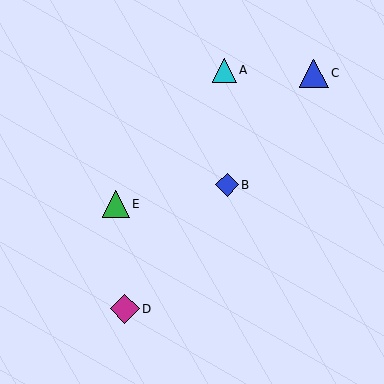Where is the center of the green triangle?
The center of the green triangle is at (116, 204).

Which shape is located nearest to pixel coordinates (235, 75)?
The cyan triangle (labeled A) at (224, 70) is nearest to that location.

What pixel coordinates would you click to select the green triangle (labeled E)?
Click at (116, 204) to select the green triangle E.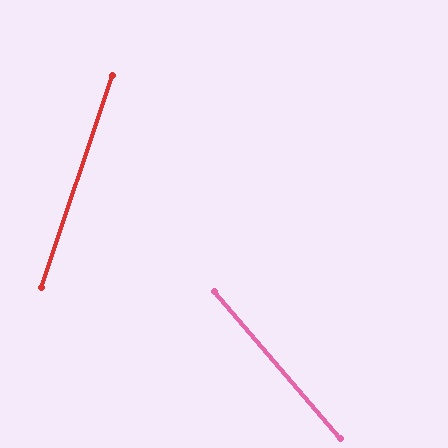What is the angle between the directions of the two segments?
Approximately 59 degrees.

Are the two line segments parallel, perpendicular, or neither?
Neither parallel nor perpendicular — they differ by about 59°.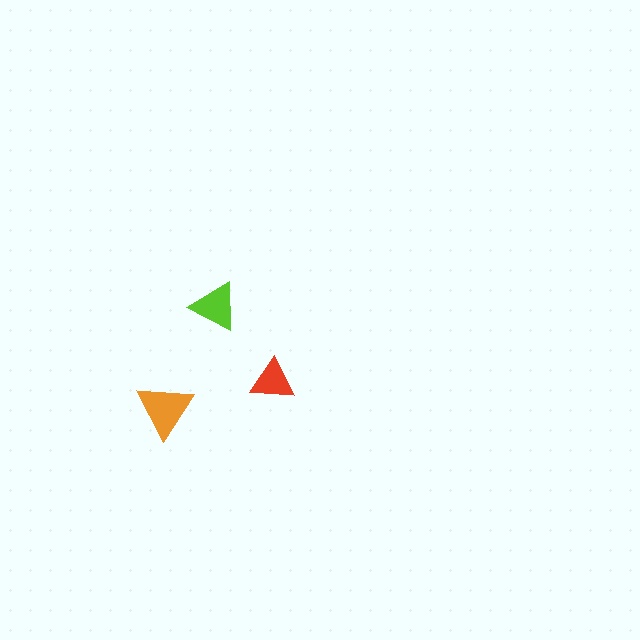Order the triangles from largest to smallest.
the orange one, the lime one, the red one.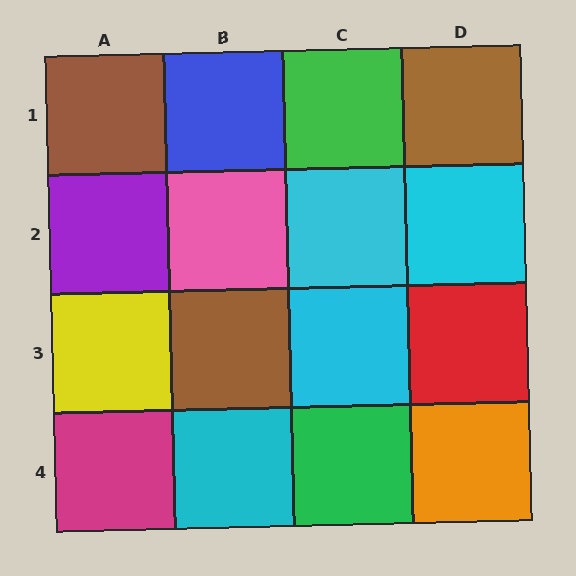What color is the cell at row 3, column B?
Brown.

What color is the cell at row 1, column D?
Brown.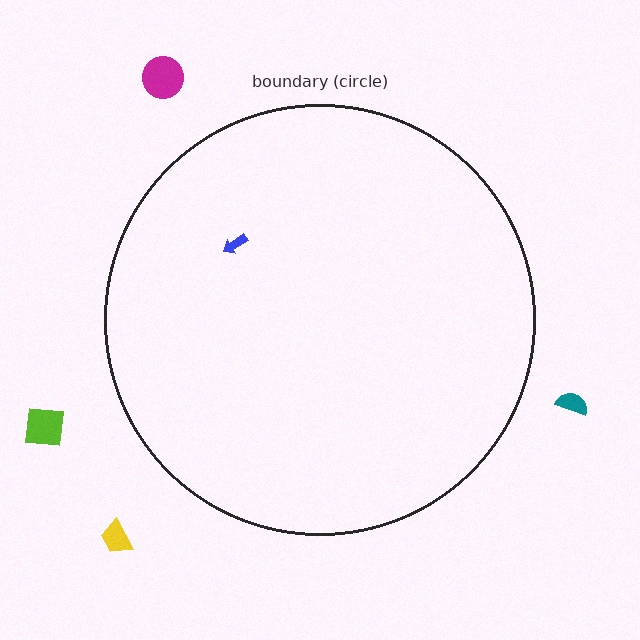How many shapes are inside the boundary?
1 inside, 4 outside.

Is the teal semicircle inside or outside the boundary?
Outside.